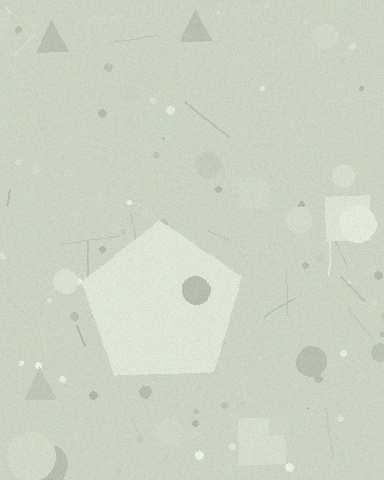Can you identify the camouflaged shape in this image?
The camouflaged shape is a pentagon.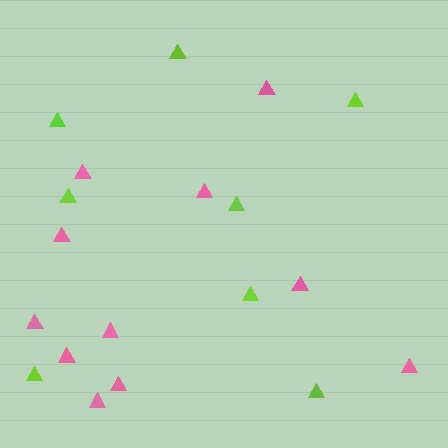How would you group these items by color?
There are 2 groups: one group of pink triangles (11) and one group of lime triangles (8).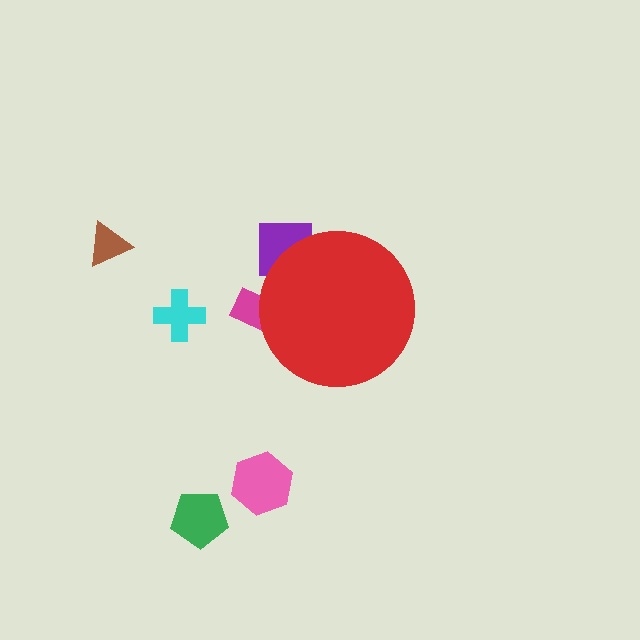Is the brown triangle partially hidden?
No, the brown triangle is fully visible.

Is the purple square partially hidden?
Yes, the purple square is partially hidden behind the red circle.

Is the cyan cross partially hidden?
No, the cyan cross is fully visible.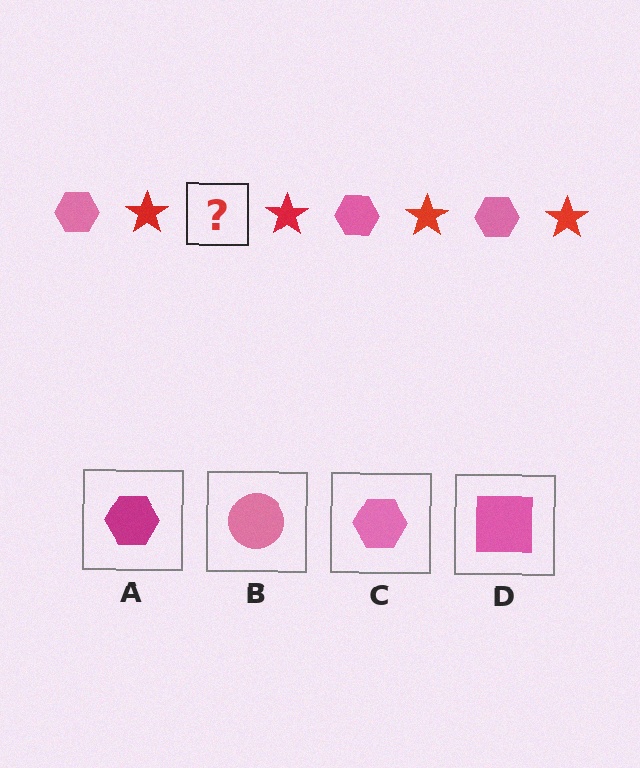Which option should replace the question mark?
Option C.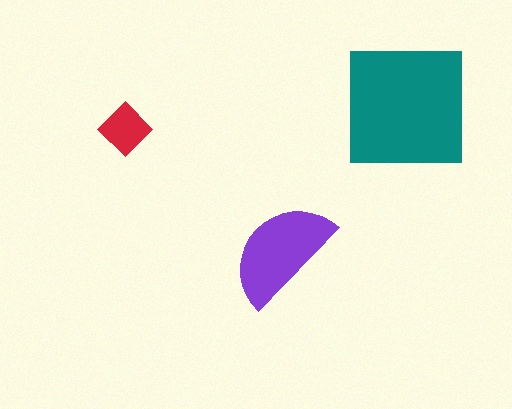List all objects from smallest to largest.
The red diamond, the purple semicircle, the teal square.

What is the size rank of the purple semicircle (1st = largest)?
2nd.